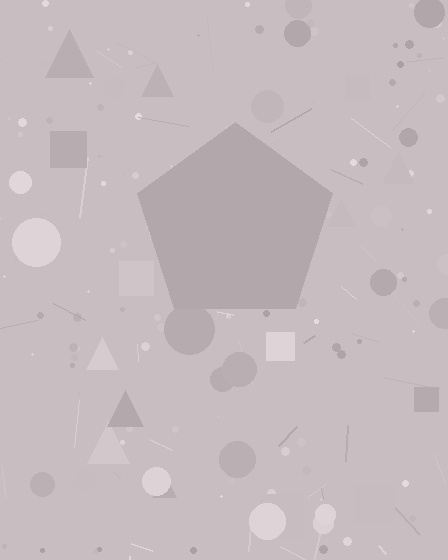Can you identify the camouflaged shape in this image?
The camouflaged shape is a pentagon.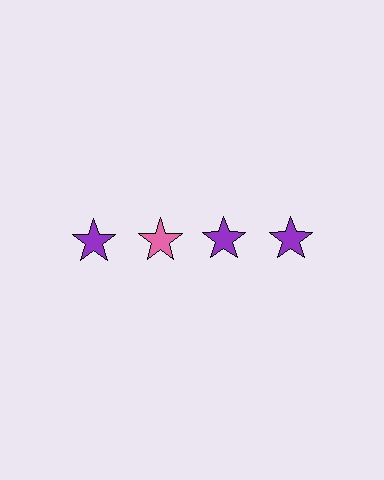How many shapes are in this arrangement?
There are 4 shapes arranged in a grid pattern.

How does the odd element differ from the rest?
It has a different color: pink instead of purple.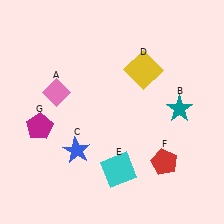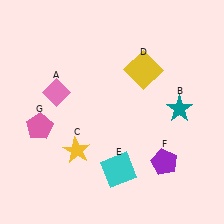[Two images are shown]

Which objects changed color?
C changed from blue to yellow. F changed from red to purple. G changed from magenta to pink.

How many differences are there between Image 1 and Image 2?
There are 3 differences between the two images.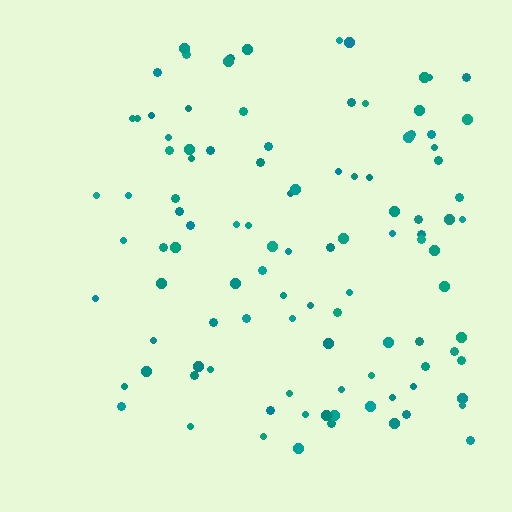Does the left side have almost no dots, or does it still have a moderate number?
Still a moderate number, just noticeably fewer than the right.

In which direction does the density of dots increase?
From left to right, with the right side densest.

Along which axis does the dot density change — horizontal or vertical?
Horizontal.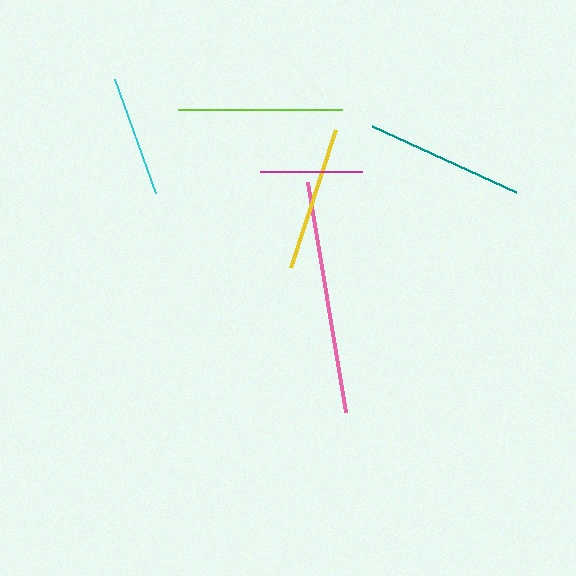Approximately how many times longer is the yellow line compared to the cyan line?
The yellow line is approximately 1.2 times the length of the cyan line.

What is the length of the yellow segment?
The yellow segment is approximately 145 pixels long.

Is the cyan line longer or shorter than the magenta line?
The cyan line is longer than the magenta line.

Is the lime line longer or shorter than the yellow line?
The lime line is longer than the yellow line.